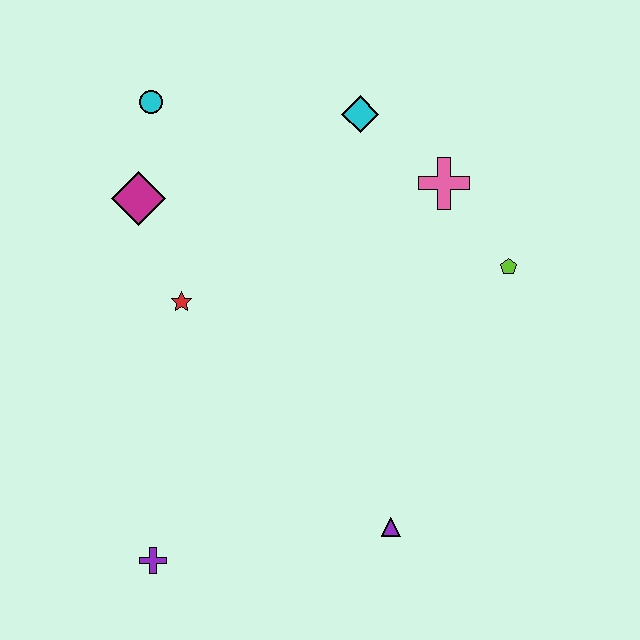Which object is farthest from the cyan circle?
The purple triangle is farthest from the cyan circle.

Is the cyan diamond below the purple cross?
No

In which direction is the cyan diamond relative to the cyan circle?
The cyan diamond is to the right of the cyan circle.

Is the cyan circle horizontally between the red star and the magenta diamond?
Yes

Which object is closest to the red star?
The magenta diamond is closest to the red star.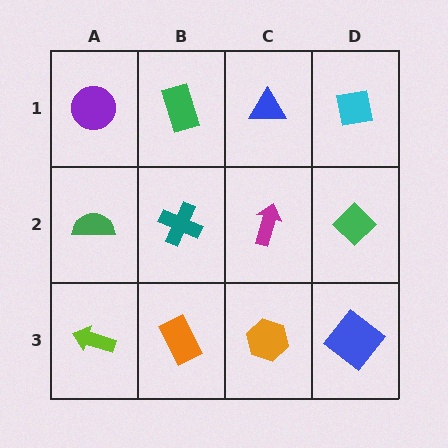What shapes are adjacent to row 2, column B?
A green rectangle (row 1, column B), an orange rectangle (row 3, column B), a green semicircle (row 2, column A), a magenta arrow (row 2, column C).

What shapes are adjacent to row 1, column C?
A magenta arrow (row 2, column C), a green rectangle (row 1, column B), a cyan square (row 1, column D).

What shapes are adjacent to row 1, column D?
A green diamond (row 2, column D), a blue triangle (row 1, column C).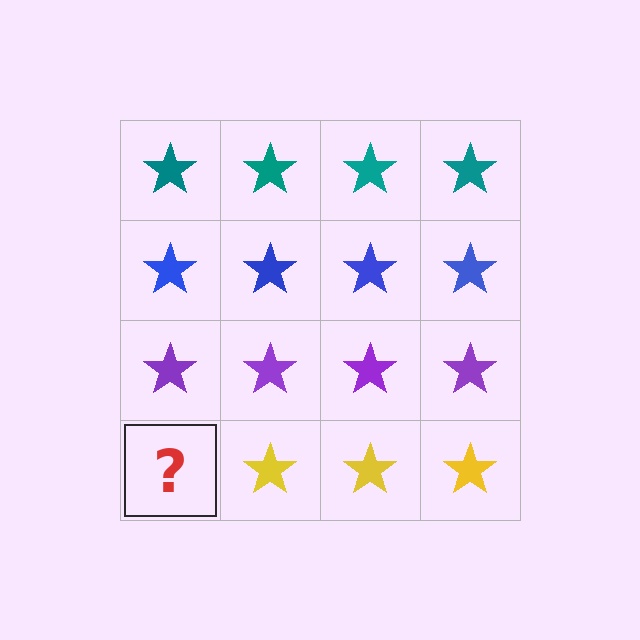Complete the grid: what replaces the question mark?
The question mark should be replaced with a yellow star.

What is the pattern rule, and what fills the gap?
The rule is that each row has a consistent color. The gap should be filled with a yellow star.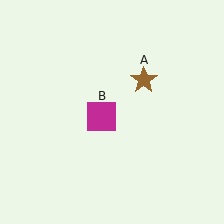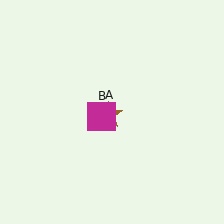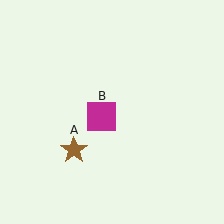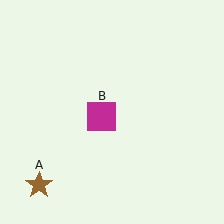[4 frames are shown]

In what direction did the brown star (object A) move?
The brown star (object A) moved down and to the left.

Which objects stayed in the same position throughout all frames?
Magenta square (object B) remained stationary.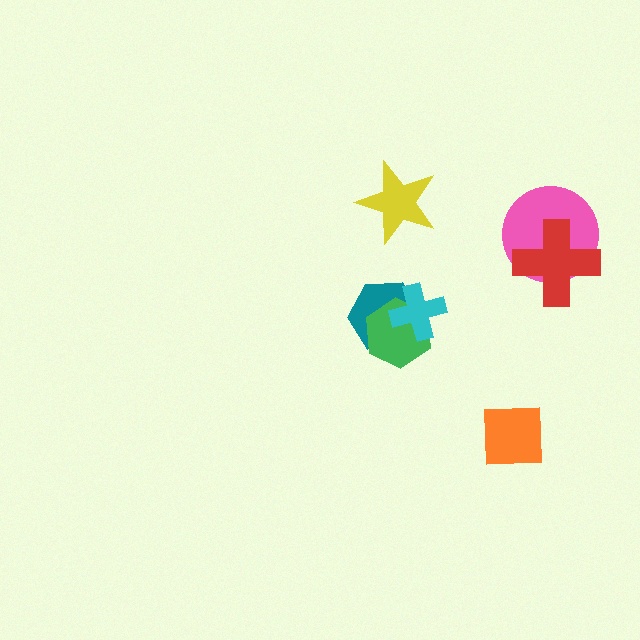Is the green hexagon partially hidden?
Yes, it is partially covered by another shape.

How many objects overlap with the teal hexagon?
2 objects overlap with the teal hexagon.